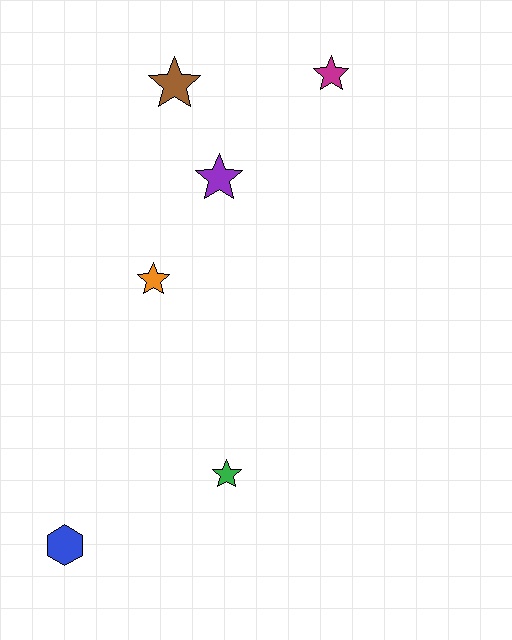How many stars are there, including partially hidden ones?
There are 5 stars.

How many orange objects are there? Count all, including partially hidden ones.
There is 1 orange object.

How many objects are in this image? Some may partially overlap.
There are 6 objects.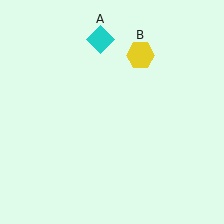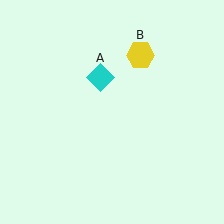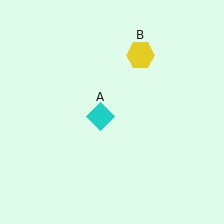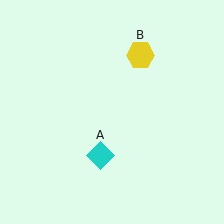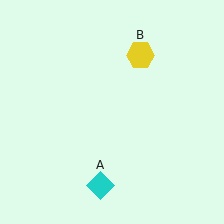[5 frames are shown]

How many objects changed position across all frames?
1 object changed position: cyan diamond (object A).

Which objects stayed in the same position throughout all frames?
Yellow hexagon (object B) remained stationary.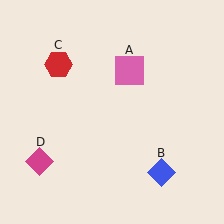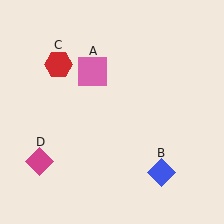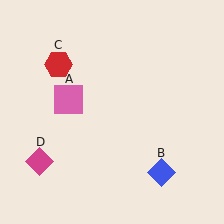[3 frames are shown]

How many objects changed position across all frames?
1 object changed position: pink square (object A).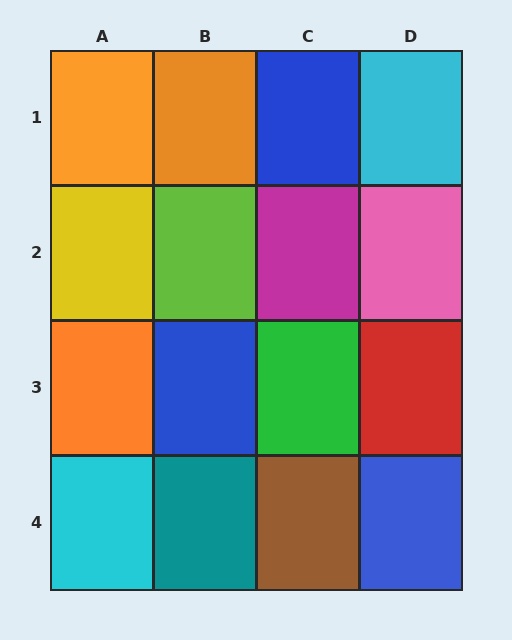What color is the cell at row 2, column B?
Lime.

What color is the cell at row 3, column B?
Blue.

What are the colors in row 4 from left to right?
Cyan, teal, brown, blue.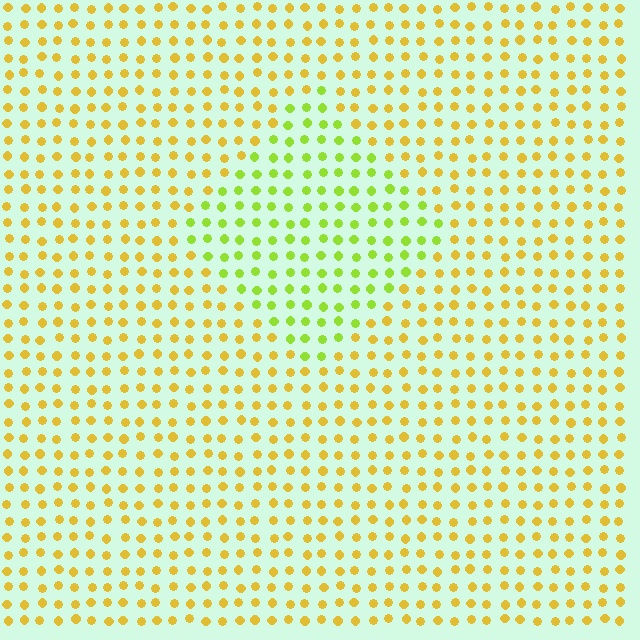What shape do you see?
I see a diamond.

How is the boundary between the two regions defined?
The boundary is defined purely by a slight shift in hue (about 40 degrees). Spacing, size, and orientation are identical on both sides.